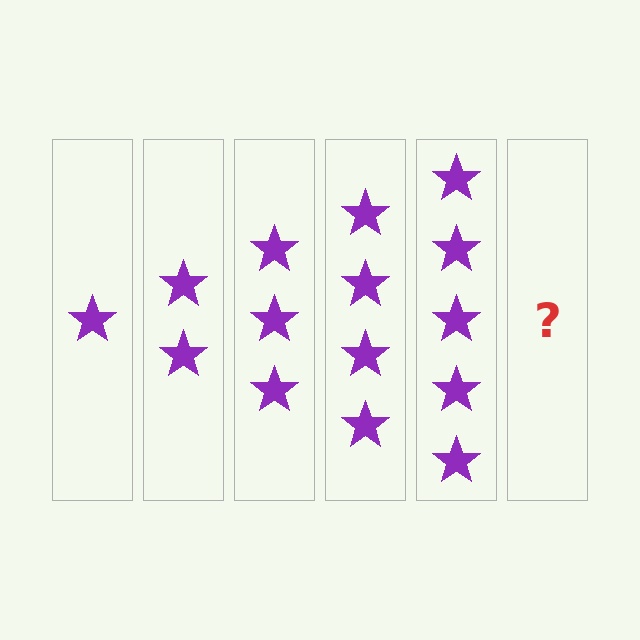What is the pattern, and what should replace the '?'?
The pattern is that each step adds one more star. The '?' should be 6 stars.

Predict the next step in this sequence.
The next step is 6 stars.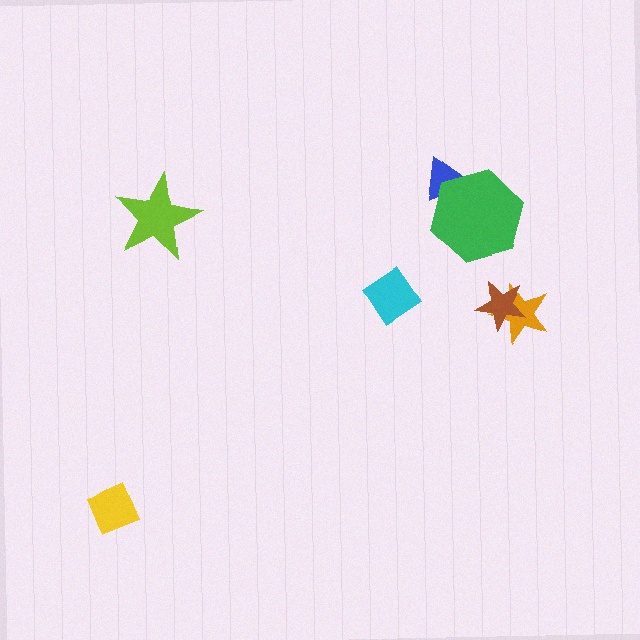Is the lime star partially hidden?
No, no other shape covers it.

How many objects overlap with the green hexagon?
1 object overlaps with the green hexagon.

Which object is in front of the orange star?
The brown star is in front of the orange star.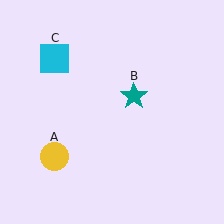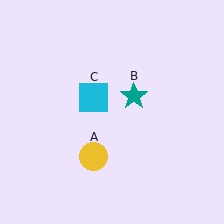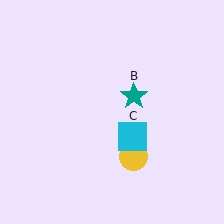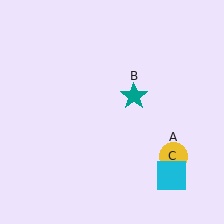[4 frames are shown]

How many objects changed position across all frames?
2 objects changed position: yellow circle (object A), cyan square (object C).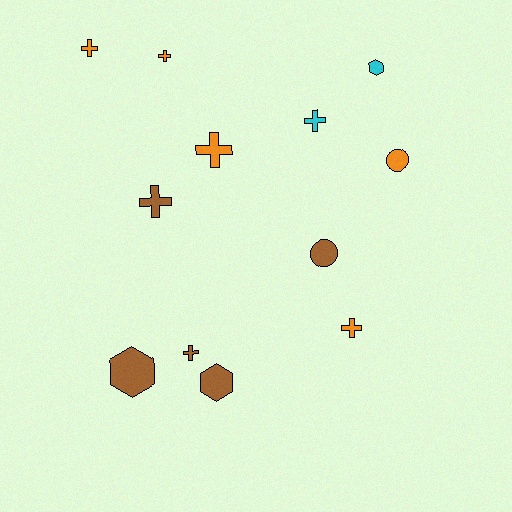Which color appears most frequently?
Brown, with 5 objects.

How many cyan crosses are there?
There is 1 cyan cross.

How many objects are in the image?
There are 12 objects.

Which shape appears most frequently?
Cross, with 7 objects.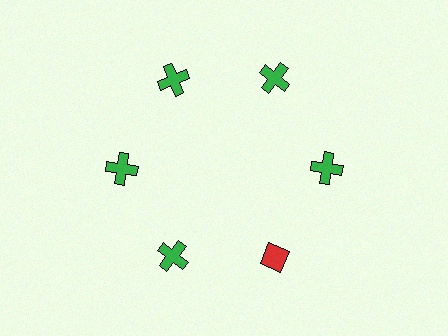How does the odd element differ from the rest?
It differs in both color (red instead of green) and shape (diamond instead of cross).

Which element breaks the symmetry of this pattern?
The red diamond at roughly the 5 o'clock position breaks the symmetry. All other shapes are green crosses.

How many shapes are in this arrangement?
There are 6 shapes arranged in a ring pattern.